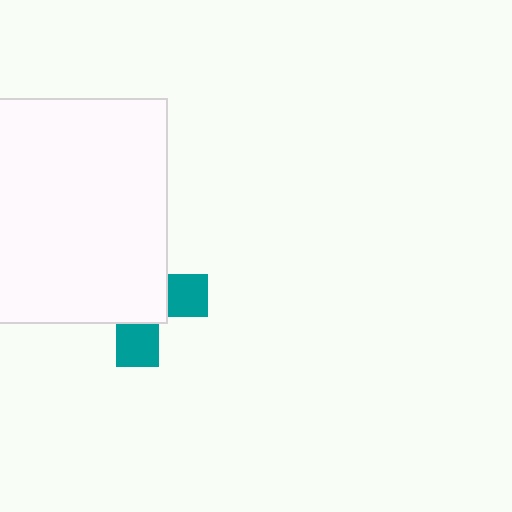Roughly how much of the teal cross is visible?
A small part of it is visible (roughly 35%).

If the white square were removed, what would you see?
You would see the complete teal cross.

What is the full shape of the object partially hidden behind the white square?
The partially hidden object is a teal cross.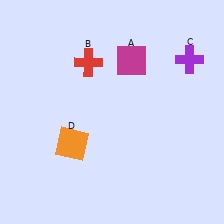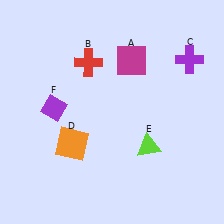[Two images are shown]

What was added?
A lime triangle (E), a purple diamond (F) were added in Image 2.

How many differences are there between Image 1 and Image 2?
There are 2 differences between the two images.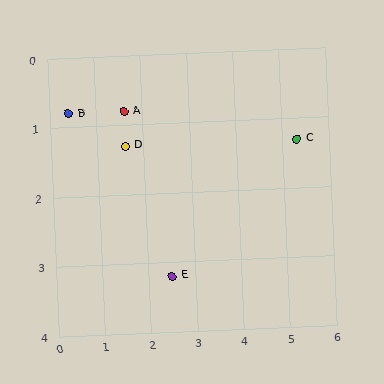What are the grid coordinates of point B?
Point B is at approximately (0.4, 0.8).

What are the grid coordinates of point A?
Point A is at approximately (1.6, 0.8).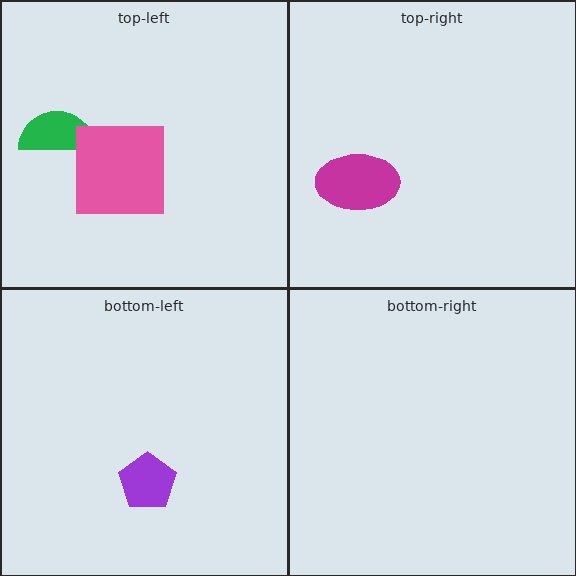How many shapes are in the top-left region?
2.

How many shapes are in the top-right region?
1.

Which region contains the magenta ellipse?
The top-right region.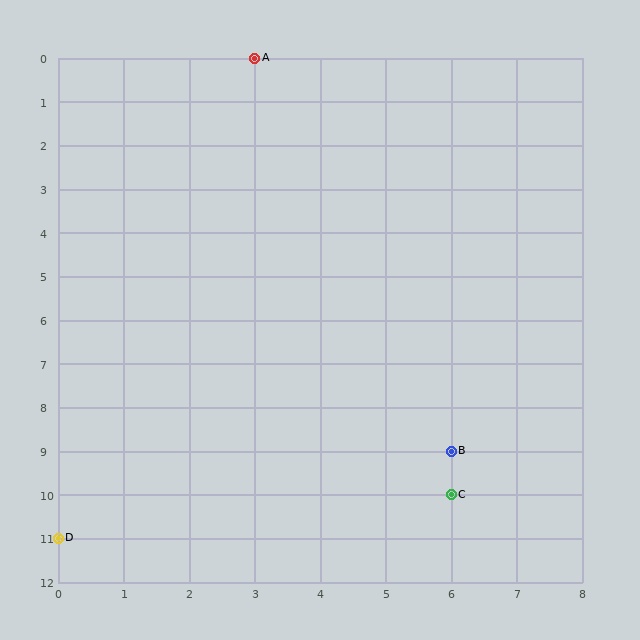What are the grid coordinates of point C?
Point C is at grid coordinates (6, 10).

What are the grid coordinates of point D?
Point D is at grid coordinates (0, 11).